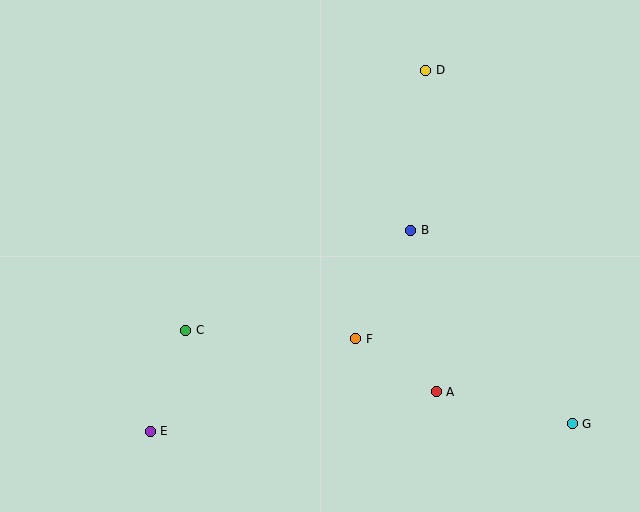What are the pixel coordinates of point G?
Point G is at (572, 424).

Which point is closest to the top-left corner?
Point C is closest to the top-left corner.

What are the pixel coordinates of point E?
Point E is at (150, 431).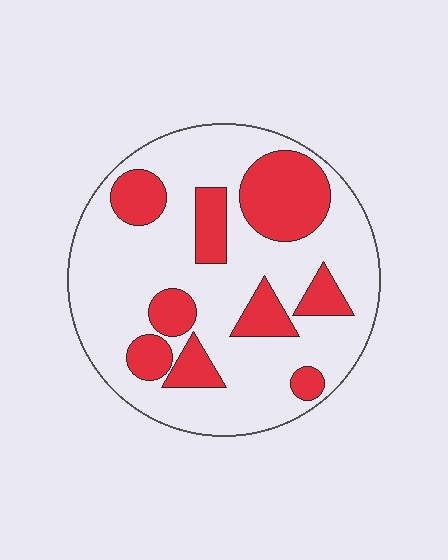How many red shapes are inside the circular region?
9.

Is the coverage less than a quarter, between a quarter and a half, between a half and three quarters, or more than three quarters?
Between a quarter and a half.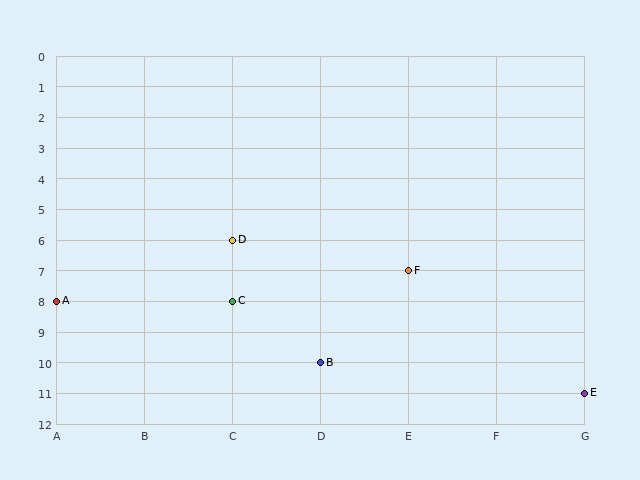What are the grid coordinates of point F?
Point F is at grid coordinates (E, 7).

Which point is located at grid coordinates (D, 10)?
Point B is at (D, 10).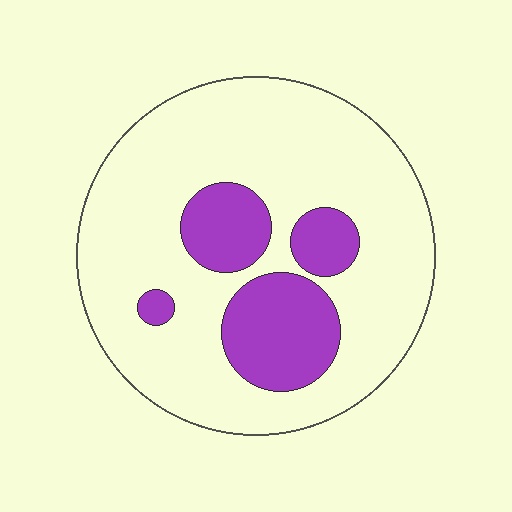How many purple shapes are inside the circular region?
4.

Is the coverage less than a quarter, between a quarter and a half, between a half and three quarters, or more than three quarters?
Less than a quarter.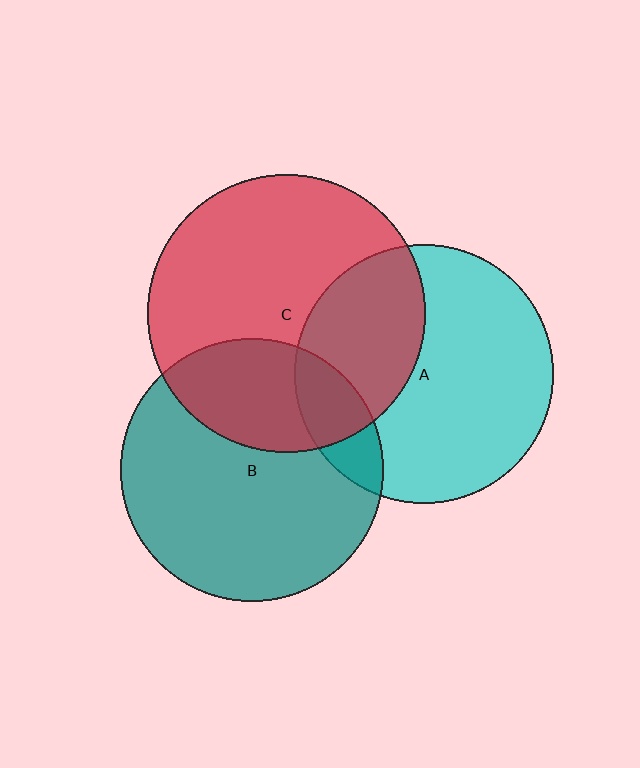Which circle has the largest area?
Circle C (red).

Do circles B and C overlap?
Yes.